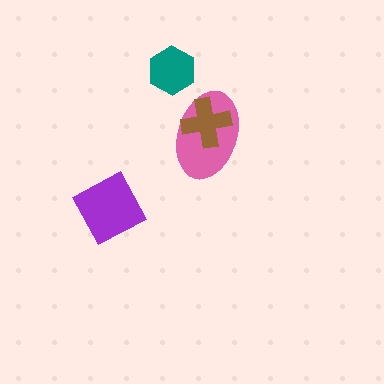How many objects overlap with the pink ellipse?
1 object overlaps with the pink ellipse.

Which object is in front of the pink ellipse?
The brown cross is in front of the pink ellipse.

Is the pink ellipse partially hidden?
Yes, it is partially covered by another shape.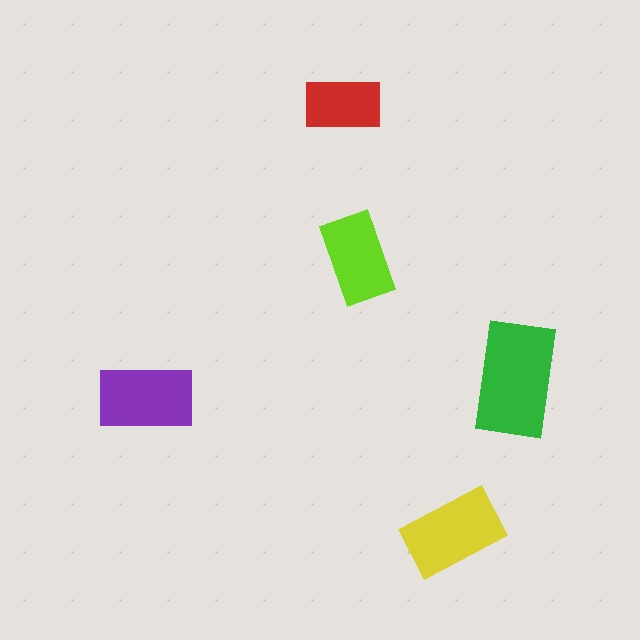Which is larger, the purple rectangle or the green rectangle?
The green one.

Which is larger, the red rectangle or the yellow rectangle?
The yellow one.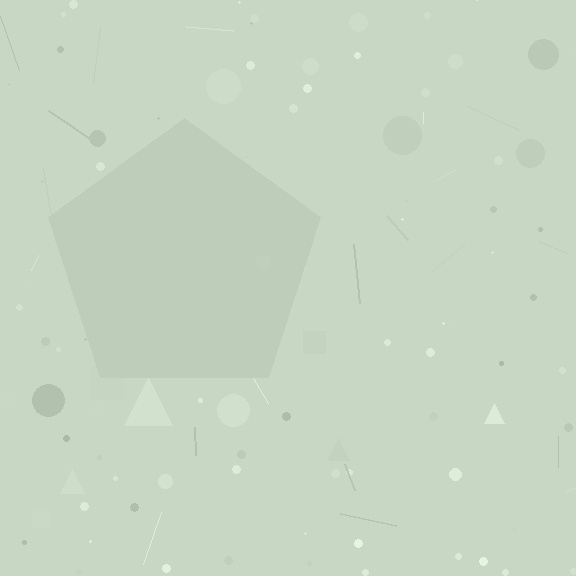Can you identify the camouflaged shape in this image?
The camouflaged shape is a pentagon.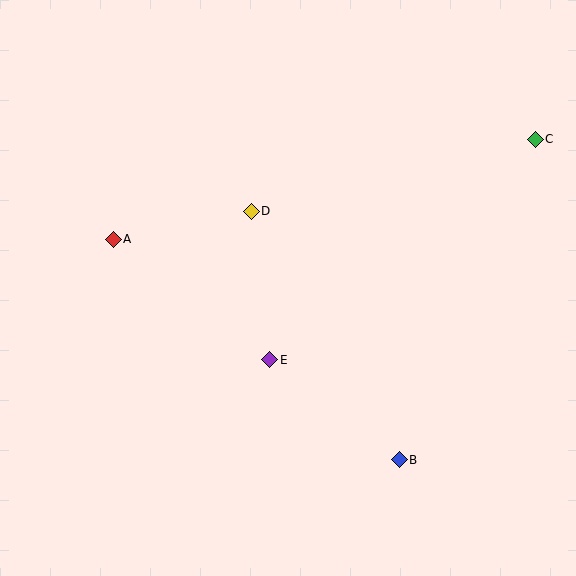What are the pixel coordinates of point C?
Point C is at (535, 139).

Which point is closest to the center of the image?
Point E at (270, 360) is closest to the center.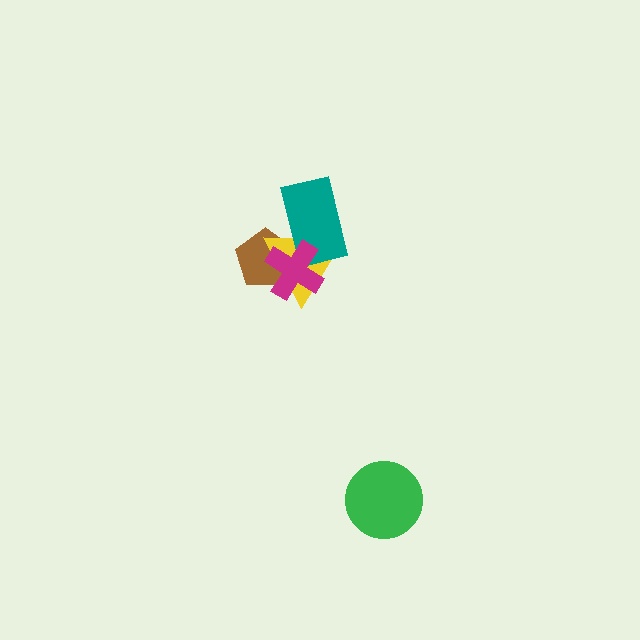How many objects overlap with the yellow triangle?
3 objects overlap with the yellow triangle.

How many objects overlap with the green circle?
0 objects overlap with the green circle.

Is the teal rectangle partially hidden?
Yes, it is partially covered by another shape.